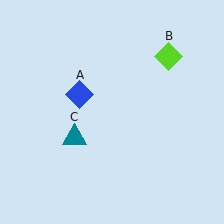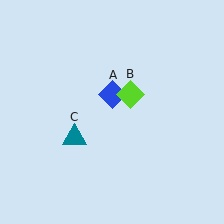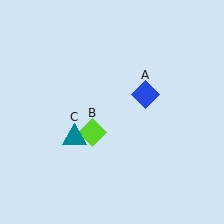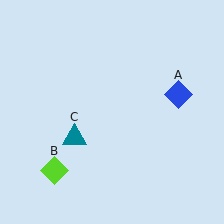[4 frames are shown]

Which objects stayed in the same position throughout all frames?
Teal triangle (object C) remained stationary.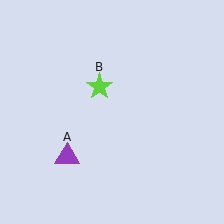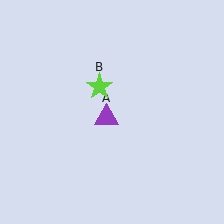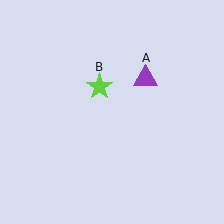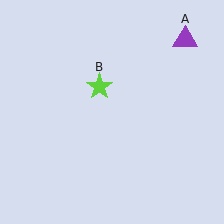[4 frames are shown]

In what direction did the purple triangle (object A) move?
The purple triangle (object A) moved up and to the right.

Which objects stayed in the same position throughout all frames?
Lime star (object B) remained stationary.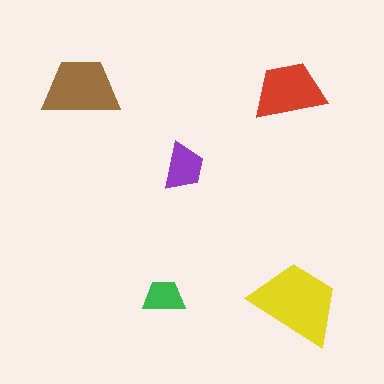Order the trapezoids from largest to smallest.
the yellow one, the brown one, the red one, the purple one, the green one.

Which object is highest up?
The brown trapezoid is topmost.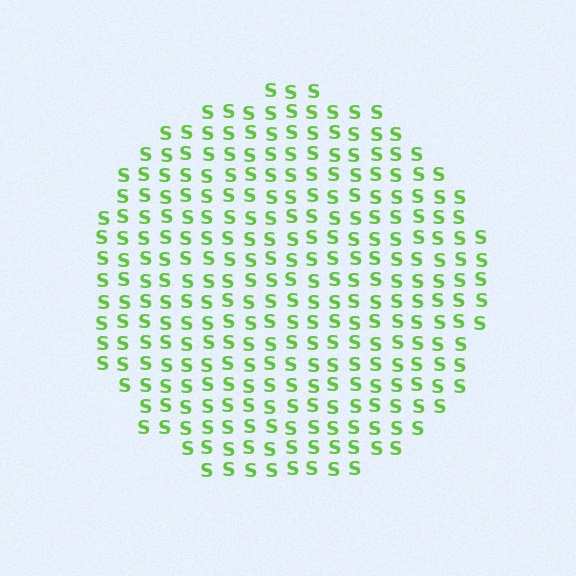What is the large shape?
The large shape is a circle.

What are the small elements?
The small elements are letter S's.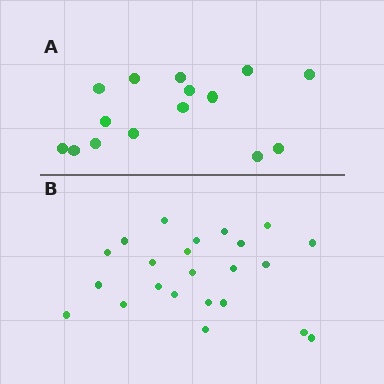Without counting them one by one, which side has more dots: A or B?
Region B (the bottom region) has more dots.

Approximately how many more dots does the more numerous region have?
Region B has roughly 8 or so more dots than region A.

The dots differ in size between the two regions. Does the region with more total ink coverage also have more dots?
No. Region A has more total ink coverage because its dots are larger, but region B actually contains more individual dots. Total area can be misleading — the number of items is what matters here.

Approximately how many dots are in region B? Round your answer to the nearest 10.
About 20 dots. (The exact count is 23, which rounds to 20.)